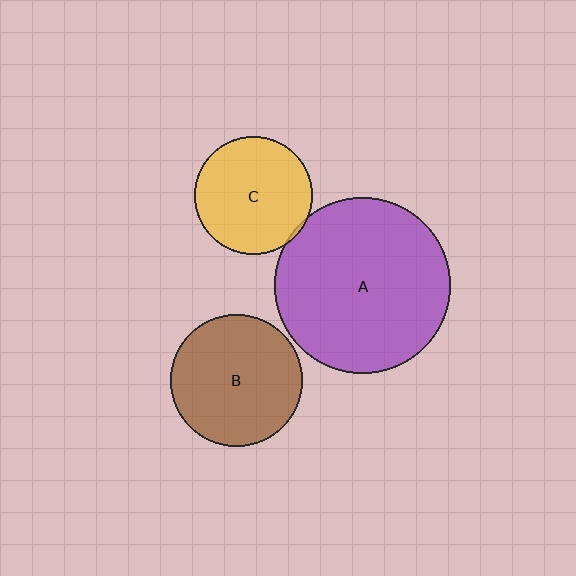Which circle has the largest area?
Circle A (purple).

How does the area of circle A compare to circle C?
Approximately 2.2 times.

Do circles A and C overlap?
Yes.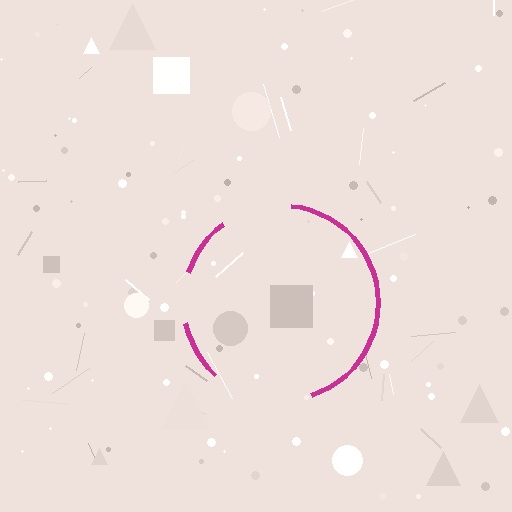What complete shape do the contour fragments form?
The contour fragments form a circle.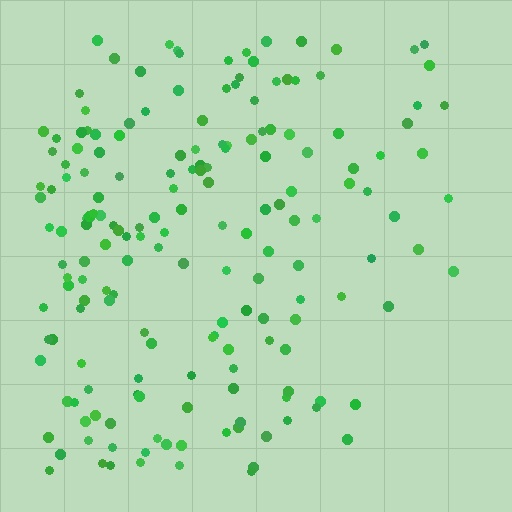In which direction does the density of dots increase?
From right to left, with the left side densest.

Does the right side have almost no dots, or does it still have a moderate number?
Still a moderate number, just noticeably fewer than the left.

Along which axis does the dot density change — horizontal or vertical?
Horizontal.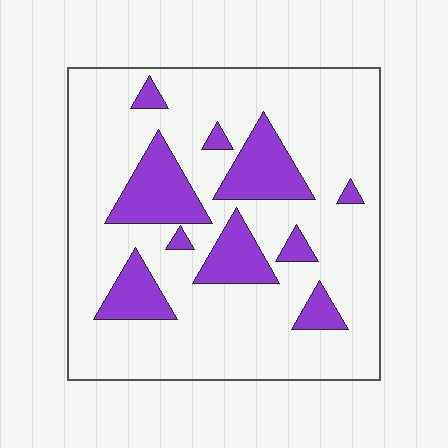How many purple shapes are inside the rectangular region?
10.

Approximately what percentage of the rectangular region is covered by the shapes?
Approximately 20%.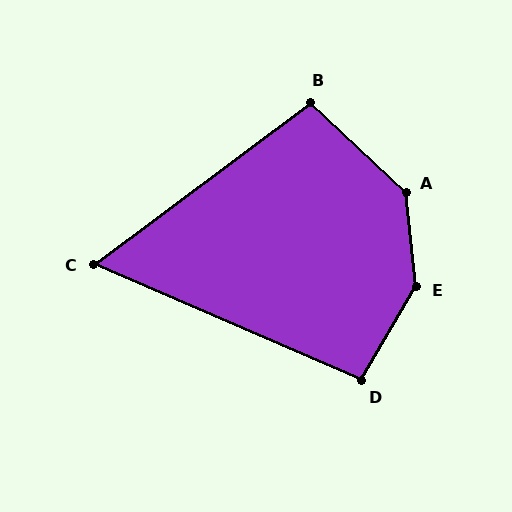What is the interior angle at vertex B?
Approximately 100 degrees (obtuse).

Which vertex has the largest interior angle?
E, at approximately 144 degrees.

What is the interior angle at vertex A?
Approximately 139 degrees (obtuse).